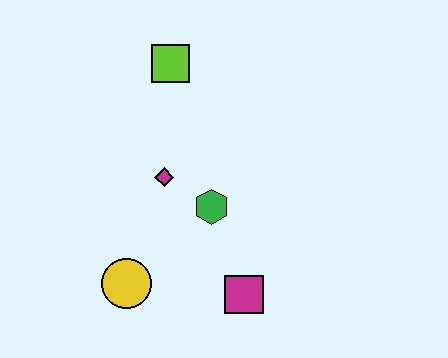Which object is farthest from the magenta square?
The lime square is farthest from the magenta square.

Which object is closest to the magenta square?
The green hexagon is closest to the magenta square.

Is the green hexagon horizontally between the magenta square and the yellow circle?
Yes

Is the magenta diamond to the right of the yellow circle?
Yes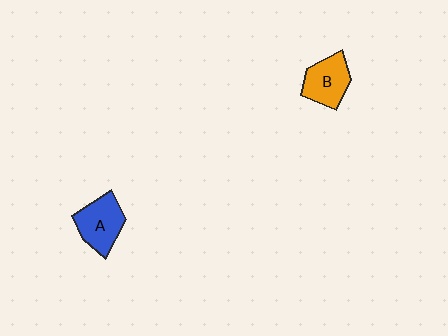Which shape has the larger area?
Shape A (blue).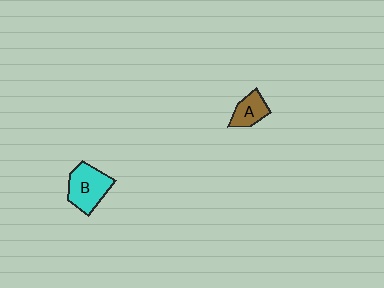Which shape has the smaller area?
Shape A (brown).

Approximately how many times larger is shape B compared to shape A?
Approximately 1.7 times.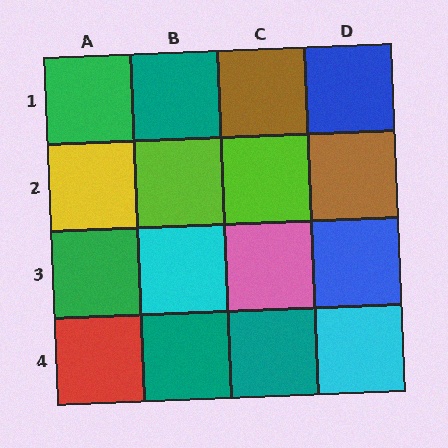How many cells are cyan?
2 cells are cyan.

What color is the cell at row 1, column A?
Green.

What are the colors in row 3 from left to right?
Green, cyan, pink, blue.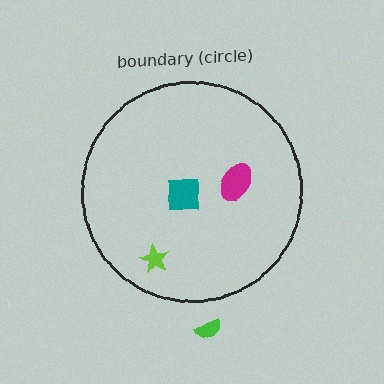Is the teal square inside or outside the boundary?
Inside.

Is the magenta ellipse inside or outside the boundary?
Inside.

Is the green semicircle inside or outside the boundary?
Outside.